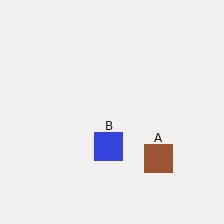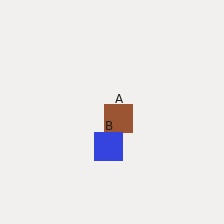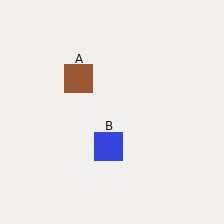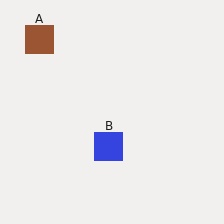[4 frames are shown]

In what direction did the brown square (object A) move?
The brown square (object A) moved up and to the left.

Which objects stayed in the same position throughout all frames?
Blue square (object B) remained stationary.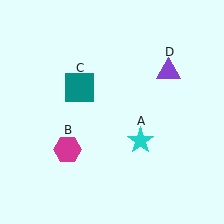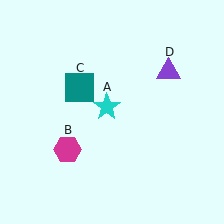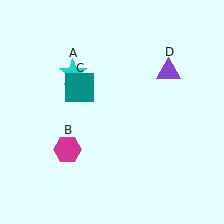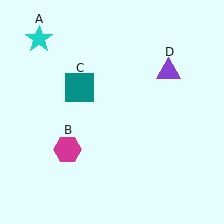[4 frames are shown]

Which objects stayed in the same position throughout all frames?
Magenta hexagon (object B) and teal square (object C) and purple triangle (object D) remained stationary.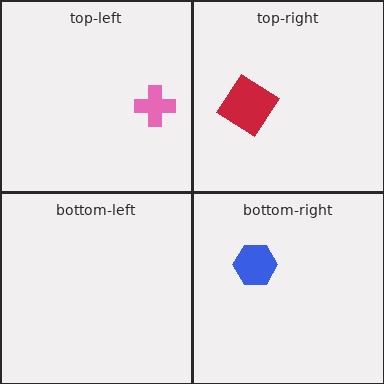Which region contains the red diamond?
The top-right region.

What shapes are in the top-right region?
The red diamond.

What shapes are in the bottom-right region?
The blue hexagon.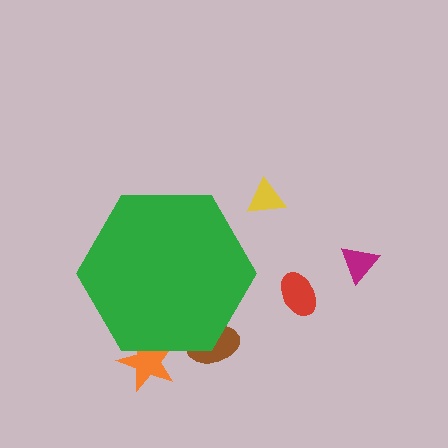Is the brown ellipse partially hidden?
Yes, the brown ellipse is partially hidden behind the green hexagon.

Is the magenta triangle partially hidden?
No, the magenta triangle is fully visible.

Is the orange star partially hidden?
Yes, the orange star is partially hidden behind the green hexagon.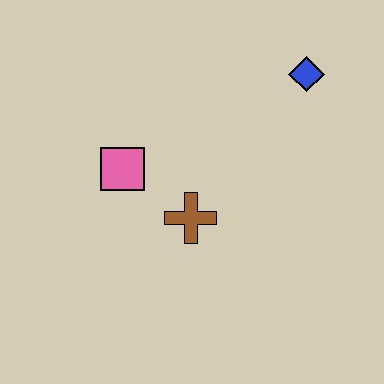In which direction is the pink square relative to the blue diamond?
The pink square is to the left of the blue diamond.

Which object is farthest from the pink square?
The blue diamond is farthest from the pink square.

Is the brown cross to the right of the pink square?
Yes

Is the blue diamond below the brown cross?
No